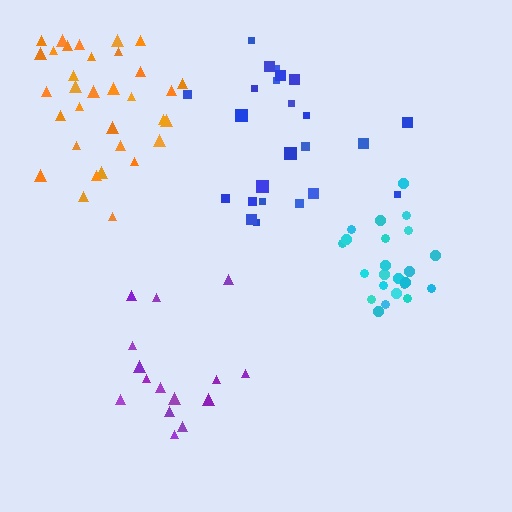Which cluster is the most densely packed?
Cyan.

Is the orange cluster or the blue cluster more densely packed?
Orange.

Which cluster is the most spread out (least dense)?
Purple.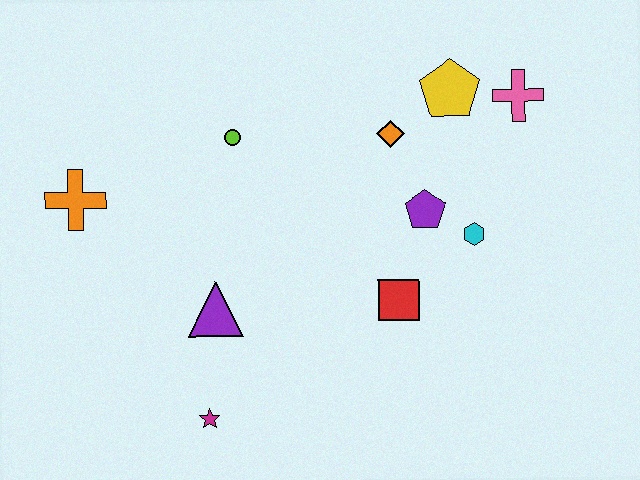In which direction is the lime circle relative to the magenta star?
The lime circle is above the magenta star.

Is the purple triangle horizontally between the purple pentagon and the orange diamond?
No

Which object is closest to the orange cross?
The lime circle is closest to the orange cross.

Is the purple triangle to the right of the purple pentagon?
No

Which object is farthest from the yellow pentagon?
The magenta star is farthest from the yellow pentagon.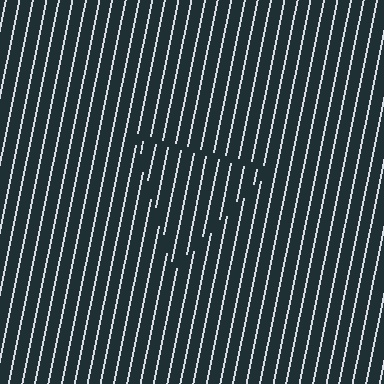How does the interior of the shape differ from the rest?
The interior of the shape contains the same grating, shifted by half a period — the contour is defined by the phase discontinuity where line-ends from the inner and outer gratings abut.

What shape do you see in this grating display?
An illusory triangle. The interior of the shape contains the same grating, shifted by half a period — the contour is defined by the phase discontinuity where line-ends from the inner and outer gratings abut.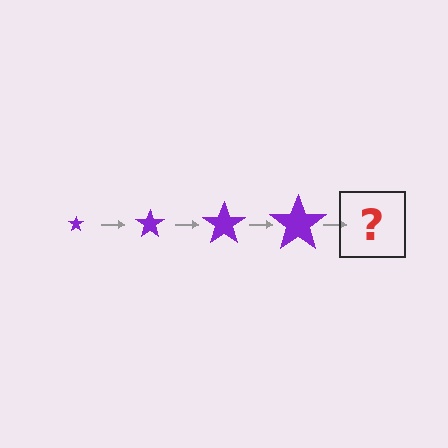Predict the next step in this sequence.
The next step is a purple star, larger than the previous one.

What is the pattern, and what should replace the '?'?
The pattern is that the star gets progressively larger each step. The '?' should be a purple star, larger than the previous one.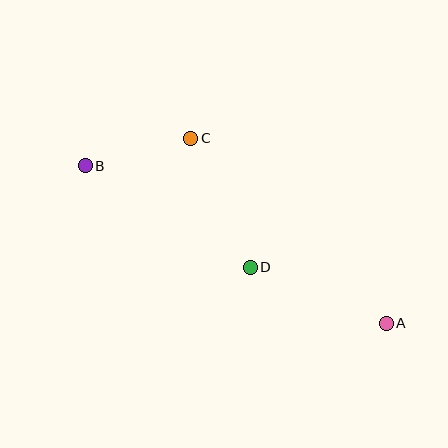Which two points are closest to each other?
Points B and C are closest to each other.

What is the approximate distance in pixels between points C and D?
The distance between C and D is approximately 142 pixels.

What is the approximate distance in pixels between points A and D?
The distance between A and D is approximately 147 pixels.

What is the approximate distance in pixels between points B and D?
The distance between B and D is approximately 194 pixels.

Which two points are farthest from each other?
Points A and B are farthest from each other.